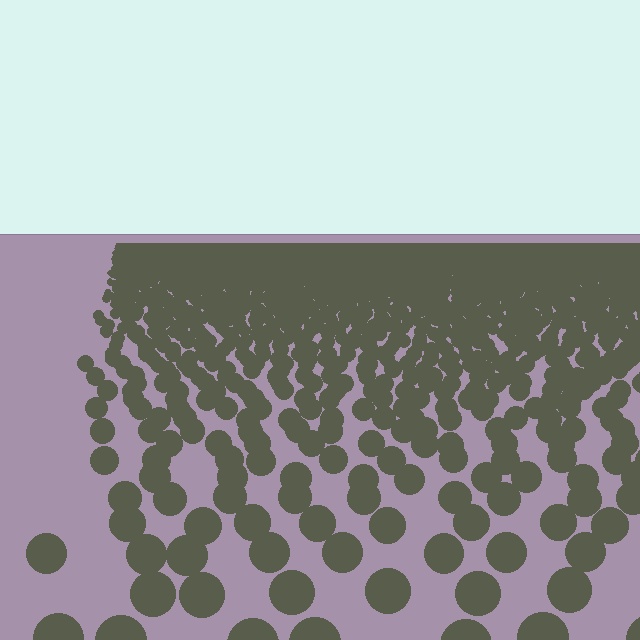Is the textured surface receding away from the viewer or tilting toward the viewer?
The surface is receding away from the viewer. Texture elements get smaller and denser toward the top.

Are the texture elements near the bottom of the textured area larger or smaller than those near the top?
Larger. Near the bottom, elements are closer to the viewer and appear at a bigger on-screen size.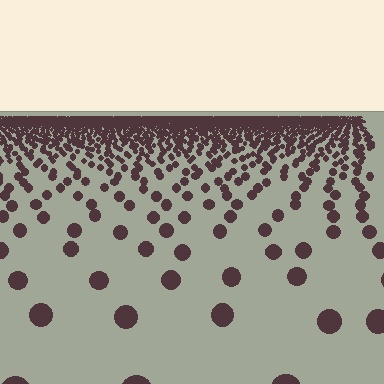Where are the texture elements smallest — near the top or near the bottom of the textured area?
Near the top.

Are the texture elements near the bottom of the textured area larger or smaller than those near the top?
Larger. Near the bottom, elements are closer to the viewer and appear at a bigger on-screen size.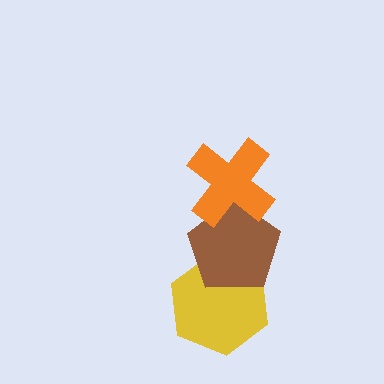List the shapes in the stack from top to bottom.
From top to bottom: the orange cross, the brown pentagon, the yellow hexagon.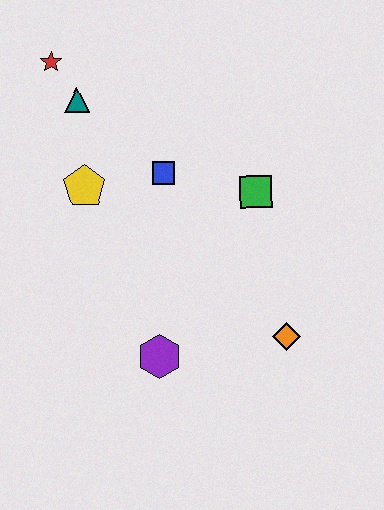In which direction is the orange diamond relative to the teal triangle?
The orange diamond is below the teal triangle.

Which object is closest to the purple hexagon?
The orange diamond is closest to the purple hexagon.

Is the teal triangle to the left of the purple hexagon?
Yes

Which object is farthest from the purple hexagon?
The red star is farthest from the purple hexagon.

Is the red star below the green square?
No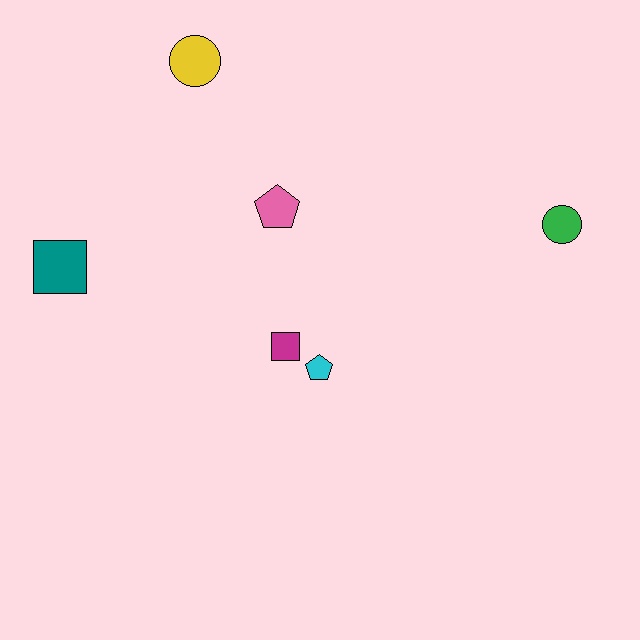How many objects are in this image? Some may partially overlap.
There are 6 objects.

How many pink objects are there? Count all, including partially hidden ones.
There is 1 pink object.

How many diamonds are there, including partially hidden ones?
There are no diamonds.